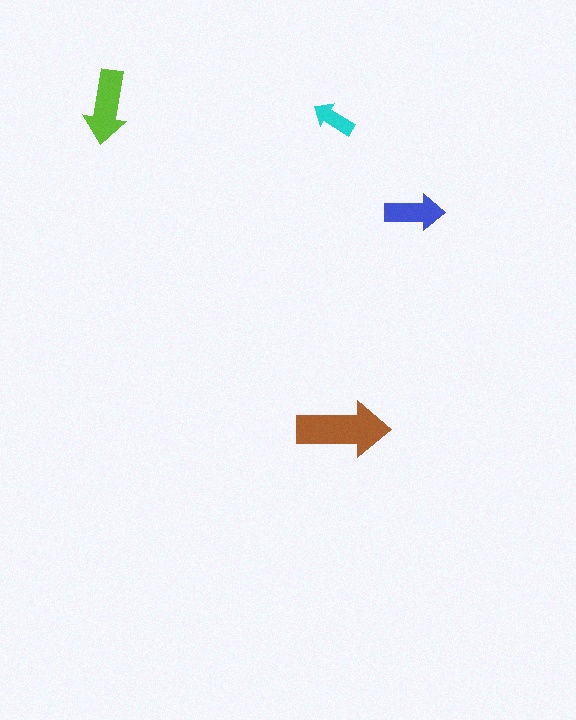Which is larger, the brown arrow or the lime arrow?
The brown one.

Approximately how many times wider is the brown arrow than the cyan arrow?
About 2 times wider.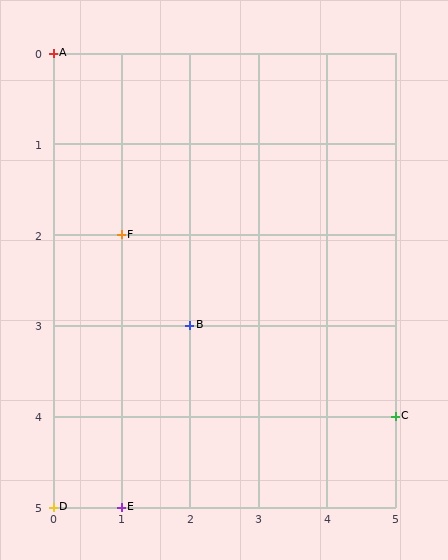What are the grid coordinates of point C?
Point C is at grid coordinates (5, 4).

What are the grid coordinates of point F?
Point F is at grid coordinates (1, 2).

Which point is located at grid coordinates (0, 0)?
Point A is at (0, 0).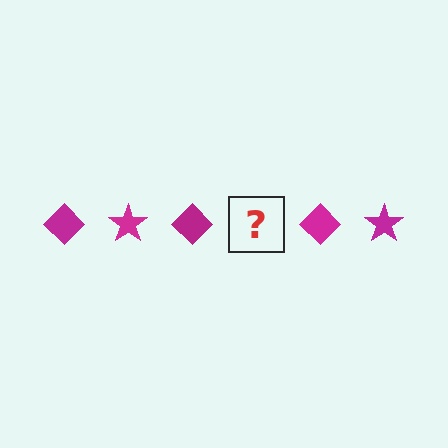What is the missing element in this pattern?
The missing element is a magenta star.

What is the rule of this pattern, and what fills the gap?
The rule is that the pattern cycles through diamond, star shapes in magenta. The gap should be filled with a magenta star.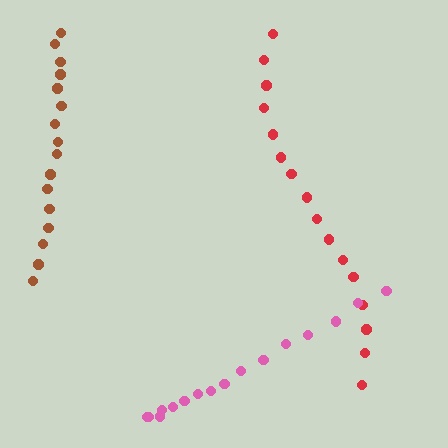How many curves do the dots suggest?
There are 3 distinct paths.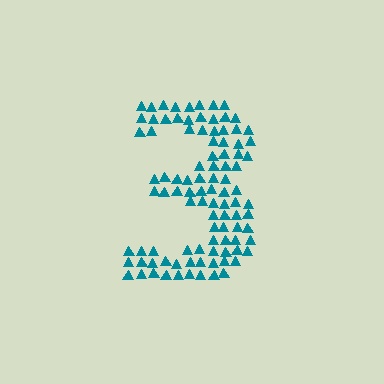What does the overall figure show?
The overall figure shows the digit 3.